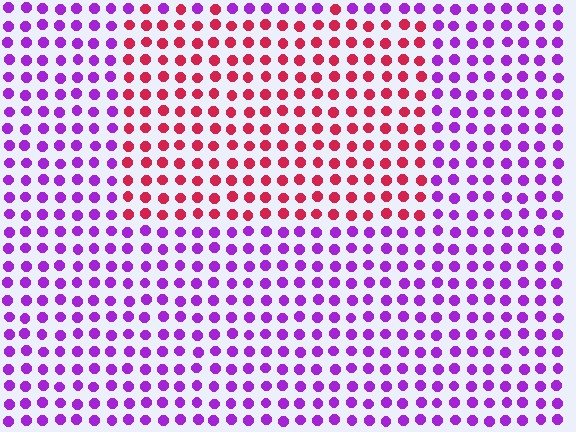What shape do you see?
I see a rectangle.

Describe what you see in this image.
The image is filled with small purple elements in a uniform arrangement. A rectangle-shaped region is visible where the elements are tinted to a slightly different hue, forming a subtle color boundary.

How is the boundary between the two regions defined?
The boundary is defined purely by a slight shift in hue (about 62 degrees). Spacing, size, and orientation are identical on both sides.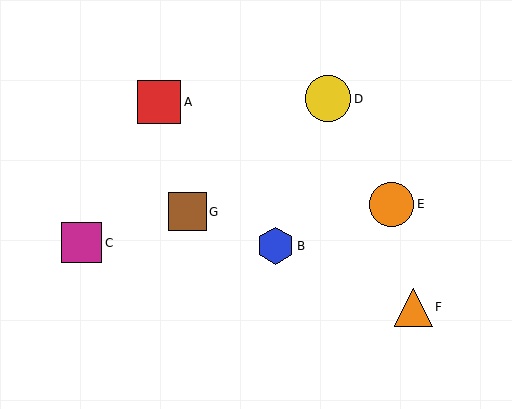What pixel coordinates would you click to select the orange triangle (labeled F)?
Click at (413, 307) to select the orange triangle F.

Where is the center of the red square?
The center of the red square is at (159, 102).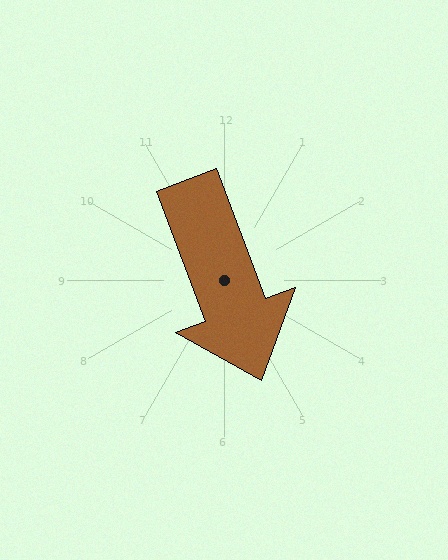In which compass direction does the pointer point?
South.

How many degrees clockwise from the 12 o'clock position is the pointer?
Approximately 159 degrees.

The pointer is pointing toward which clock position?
Roughly 5 o'clock.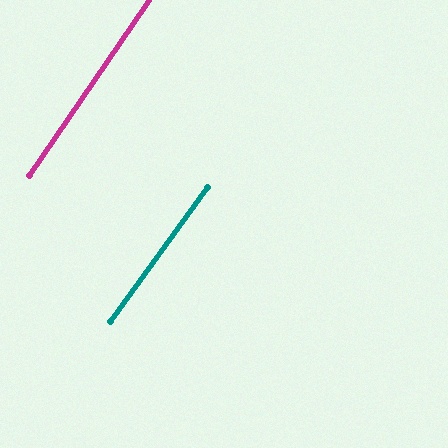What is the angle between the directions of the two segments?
Approximately 2 degrees.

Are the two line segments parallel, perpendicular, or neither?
Parallel — their directions differ by only 1.8°.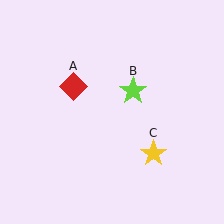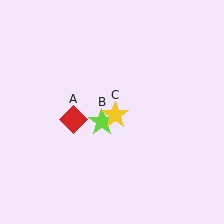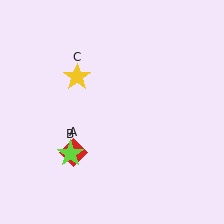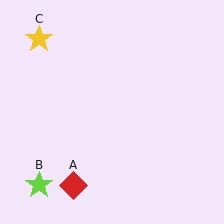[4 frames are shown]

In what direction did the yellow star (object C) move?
The yellow star (object C) moved up and to the left.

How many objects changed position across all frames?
3 objects changed position: red diamond (object A), lime star (object B), yellow star (object C).